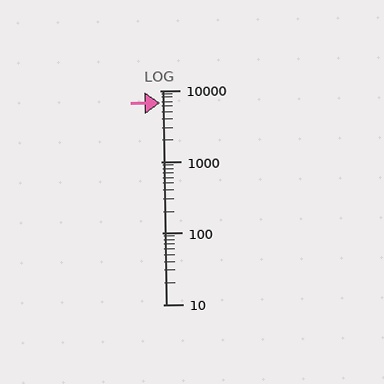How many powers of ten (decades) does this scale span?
The scale spans 3 decades, from 10 to 10000.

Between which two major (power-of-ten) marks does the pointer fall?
The pointer is between 1000 and 10000.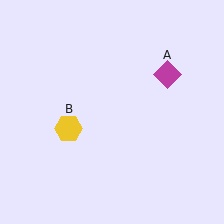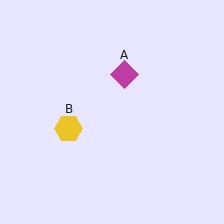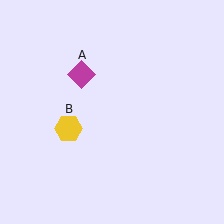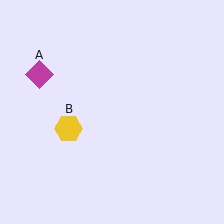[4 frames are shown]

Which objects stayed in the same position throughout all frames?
Yellow hexagon (object B) remained stationary.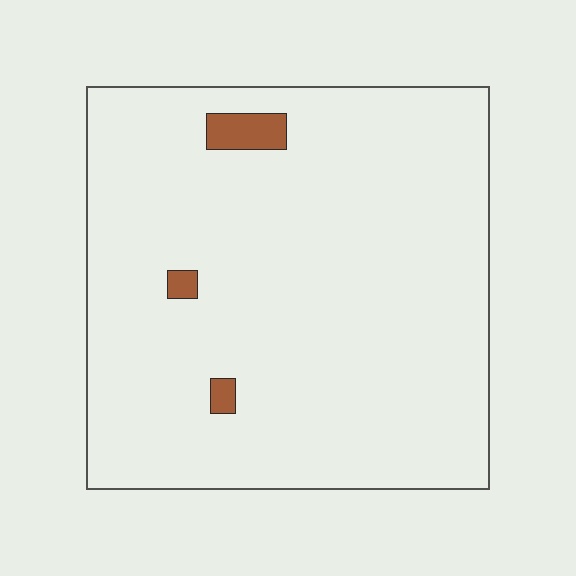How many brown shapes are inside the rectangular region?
3.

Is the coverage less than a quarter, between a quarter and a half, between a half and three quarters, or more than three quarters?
Less than a quarter.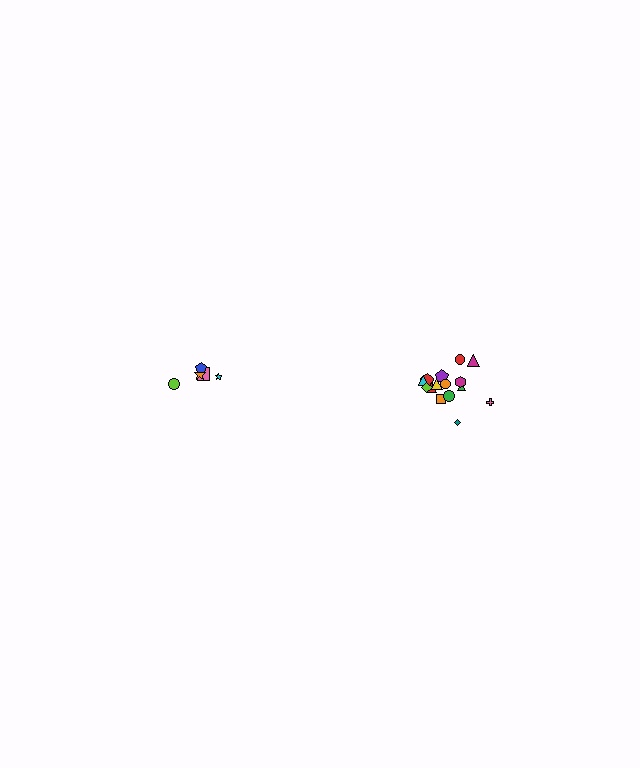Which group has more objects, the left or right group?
The right group.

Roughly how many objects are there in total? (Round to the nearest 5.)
Roughly 20 objects in total.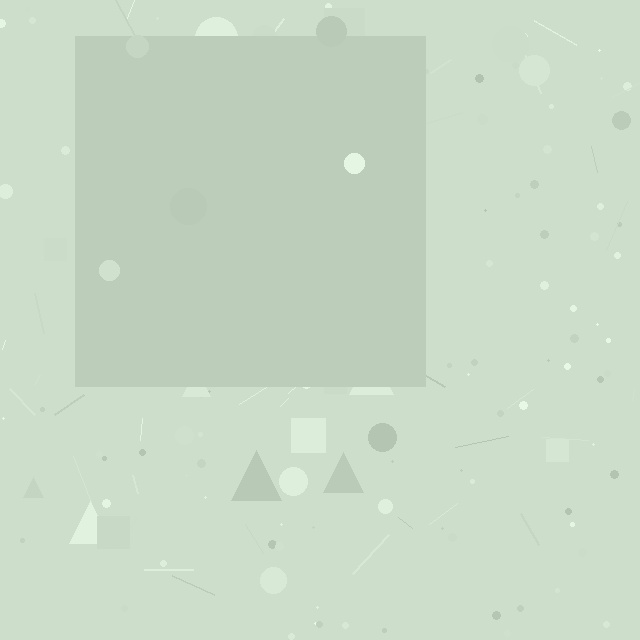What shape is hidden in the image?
A square is hidden in the image.